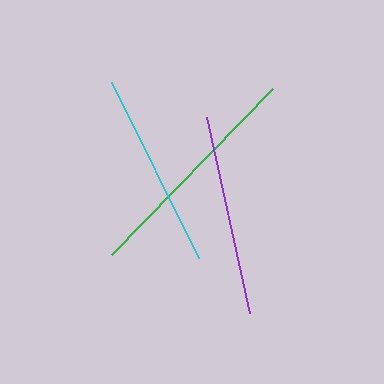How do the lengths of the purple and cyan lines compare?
The purple and cyan lines are approximately the same length.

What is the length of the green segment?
The green segment is approximately 231 pixels long.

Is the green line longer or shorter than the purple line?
The green line is longer than the purple line.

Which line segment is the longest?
The green line is the longest at approximately 231 pixels.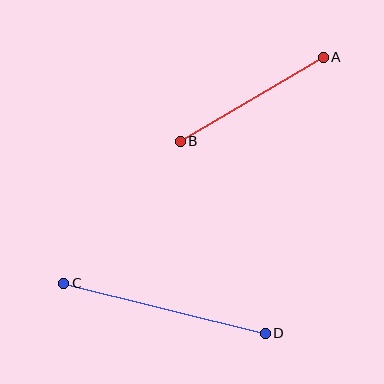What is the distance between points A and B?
The distance is approximately 166 pixels.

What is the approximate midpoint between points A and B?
The midpoint is at approximately (252, 99) pixels.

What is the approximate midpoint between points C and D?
The midpoint is at approximately (164, 308) pixels.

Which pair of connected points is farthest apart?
Points C and D are farthest apart.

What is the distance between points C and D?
The distance is approximately 208 pixels.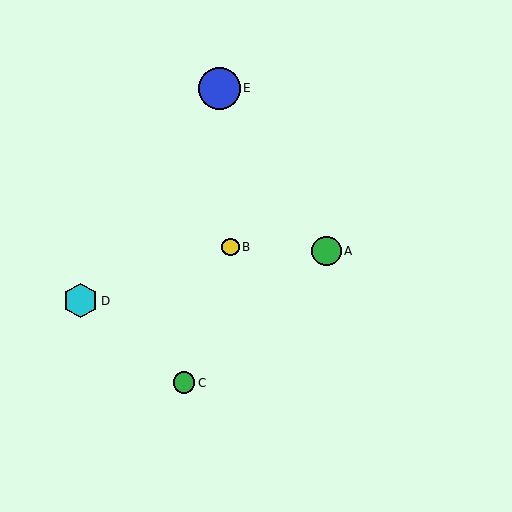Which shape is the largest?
The blue circle (labeled E) is the largest.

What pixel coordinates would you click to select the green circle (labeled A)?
Click at (326, 251) to select the green circle A.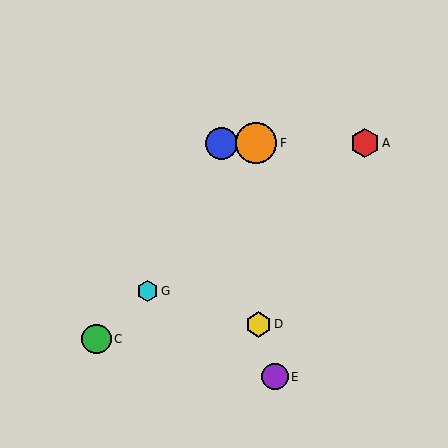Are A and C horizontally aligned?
No, A is at y≈143 and C is at y≈339.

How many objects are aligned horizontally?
3 objects (A, B, F) are aligned horizontally.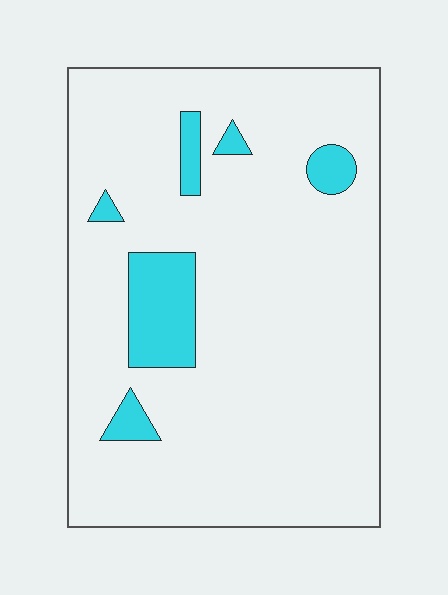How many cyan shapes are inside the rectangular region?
6.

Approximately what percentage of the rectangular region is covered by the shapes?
Approximately 10%.